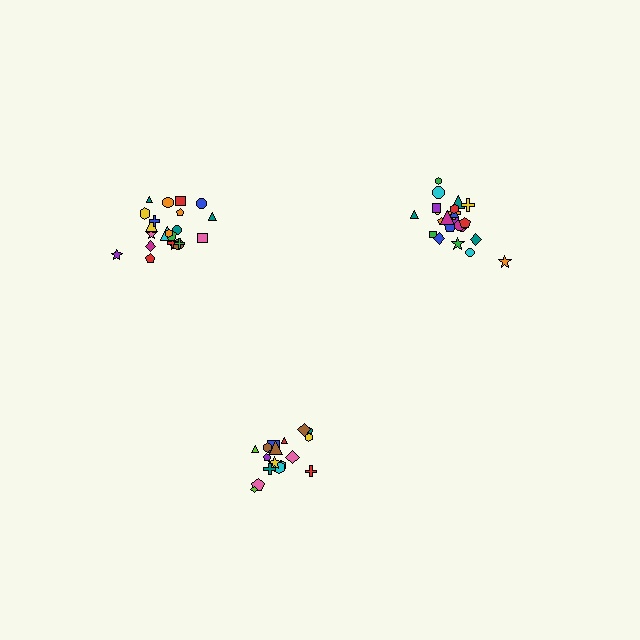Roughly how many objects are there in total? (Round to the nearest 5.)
Roughly 65 objects in total.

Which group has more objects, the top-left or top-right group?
The top-right group.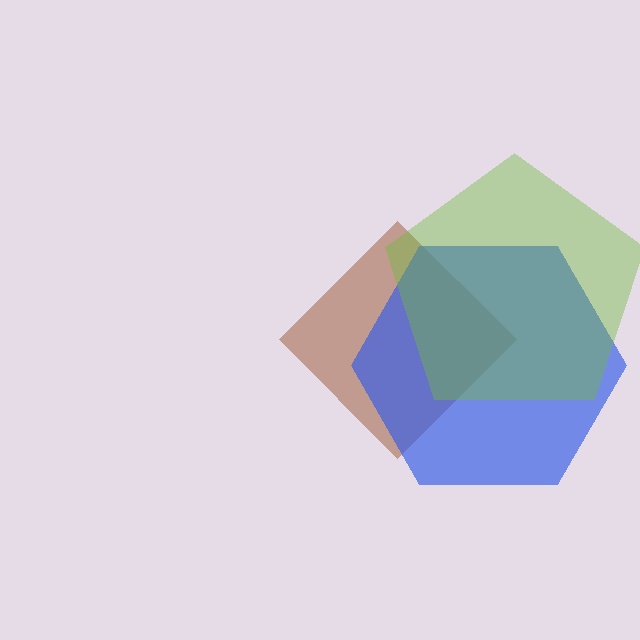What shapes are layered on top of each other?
The layered shapes are: a brown diamond, a blue hexagon, a lime pentagon.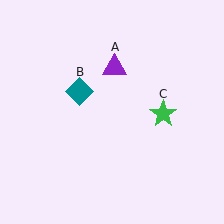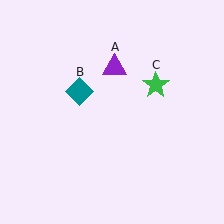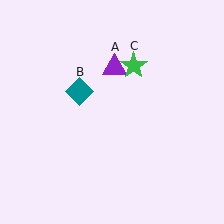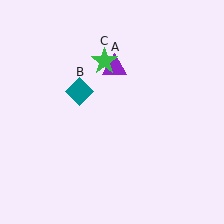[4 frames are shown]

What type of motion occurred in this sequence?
The green star (object C) rotated counterclockwise around the center of the scene.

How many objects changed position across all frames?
1 object changed position: green star (object C).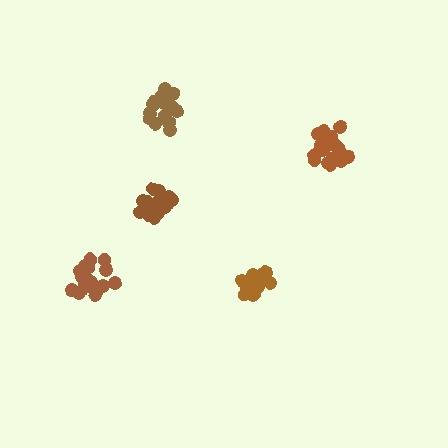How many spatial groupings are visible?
There are 5 spatial groupings.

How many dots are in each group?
Group 1: 15 dots, Group 2: 19 dots, Group 3: 18 dots, Group 4: 19 dots, Group 5: 20 dots (91 total).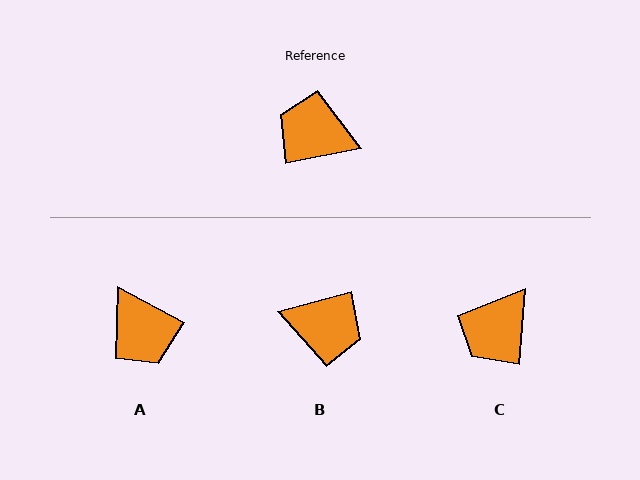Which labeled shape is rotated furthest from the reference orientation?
B, about 175 degrees away.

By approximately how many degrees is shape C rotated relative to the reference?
Approximately 75 degrees counter-clockwise.